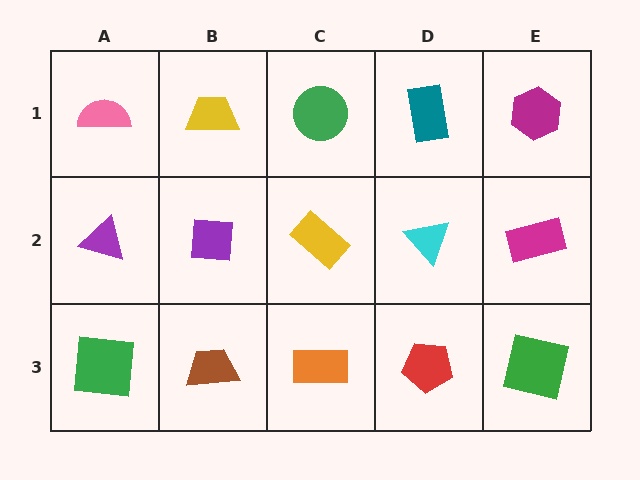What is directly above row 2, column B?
A yellow trapezoid.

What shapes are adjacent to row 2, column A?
A pink semicircle (row 1, column A), a green square (row 3, column A), a purple square (row 2, column B).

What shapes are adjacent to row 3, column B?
A purple square (row 2, column B), a green square (row 3, column A), an orange rectangle (row 3, column C).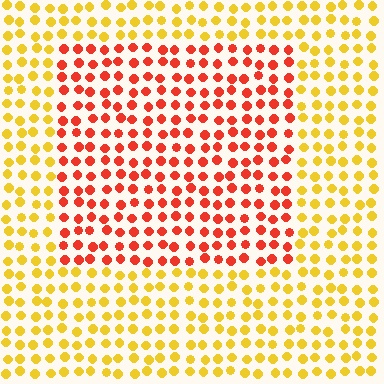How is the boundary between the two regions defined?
The boundary is defined purely by a slight shift in hue (about 46 degrees). Spacing, size, and orientation are identical on both sides.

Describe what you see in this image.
The image is filled with small yellow elements in a uniform arrangement. A rectangle-shaped region is visible where the elements are tinted to a slightly different hue, forming a subtle color boundary.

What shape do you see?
I see a rectangle.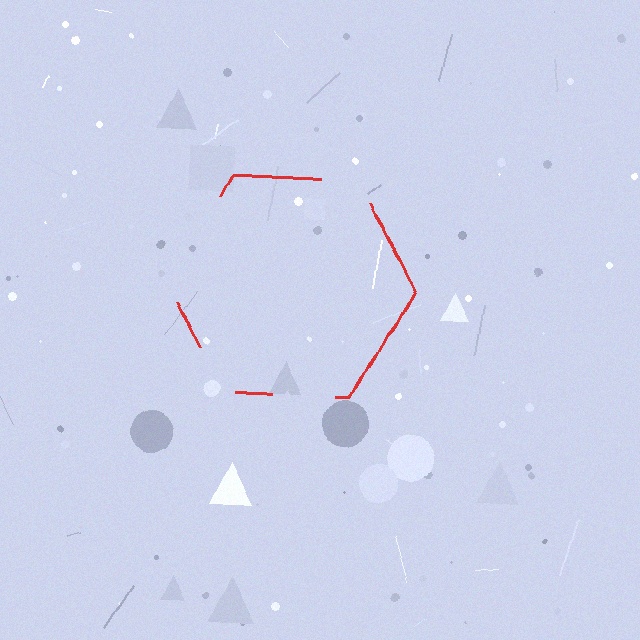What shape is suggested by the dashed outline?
The dashed outline suggests a hexagon.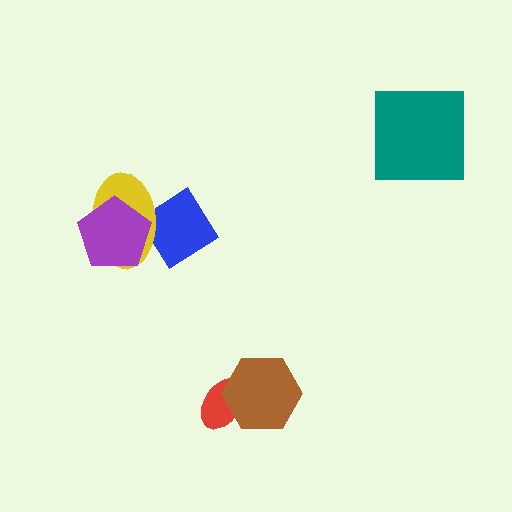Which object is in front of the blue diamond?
The yellow ellipse is in front of the blue diamond.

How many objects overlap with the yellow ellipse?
2 objects overlap with the yellow ellipse.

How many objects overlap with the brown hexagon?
1 object overlaps with the brown hexagon.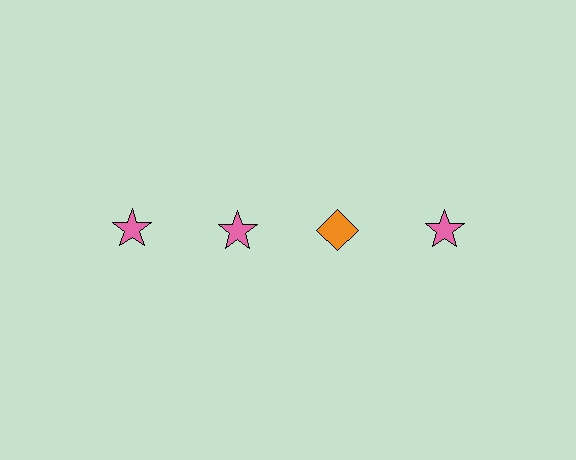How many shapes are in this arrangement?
There are 4 shapes arranged in a grid pattern.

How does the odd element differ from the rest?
It differs in both color (orange instead of pink) and shape (diamond instead of star).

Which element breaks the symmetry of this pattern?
The orange diamond in the top row, center column breaks the symmetry. All other shapes are pink stars.